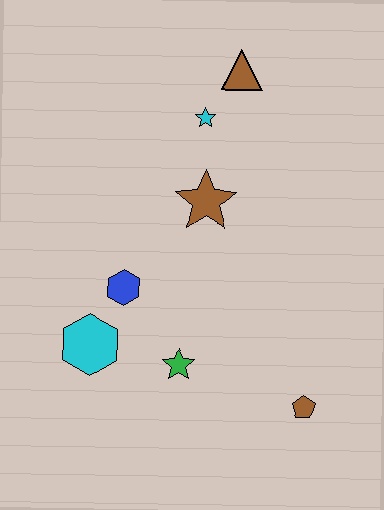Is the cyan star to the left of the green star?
No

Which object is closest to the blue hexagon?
The cyan hexagon is closest to the blue hexagon.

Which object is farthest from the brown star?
The brown pentagon is farthest from the brown star.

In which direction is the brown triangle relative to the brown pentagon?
The brown triangle is above the brown pentagon.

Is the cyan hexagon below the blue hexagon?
Yes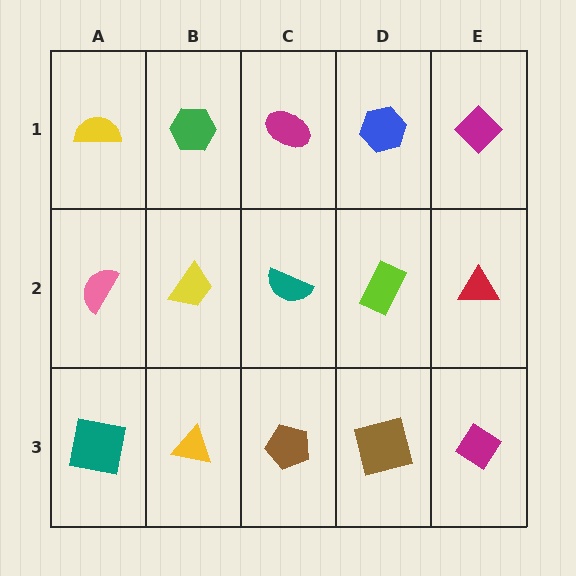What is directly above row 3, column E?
A red triangle.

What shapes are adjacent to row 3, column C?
A teal semicircle (row 2, column C), a yellow triangle (row 3, column B), a brown square (row 3, column D).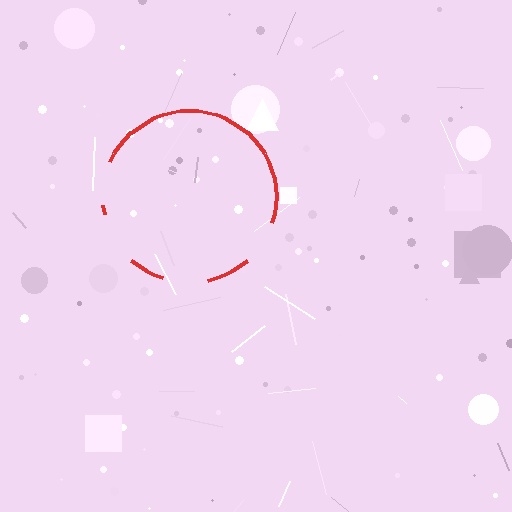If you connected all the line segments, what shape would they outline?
They would outline a circle.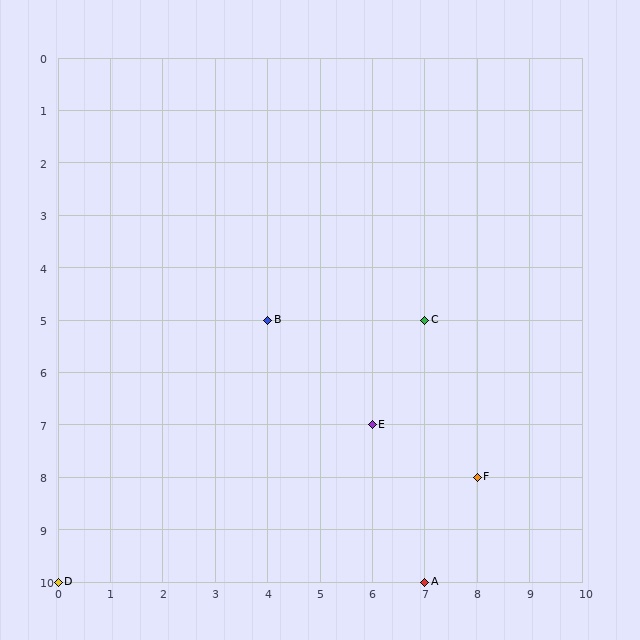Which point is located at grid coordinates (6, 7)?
Point E is at (6, 7).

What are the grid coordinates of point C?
Point C is at grid coordinates (7, 5).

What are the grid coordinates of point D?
Point D is at grid coordinates (0, 10).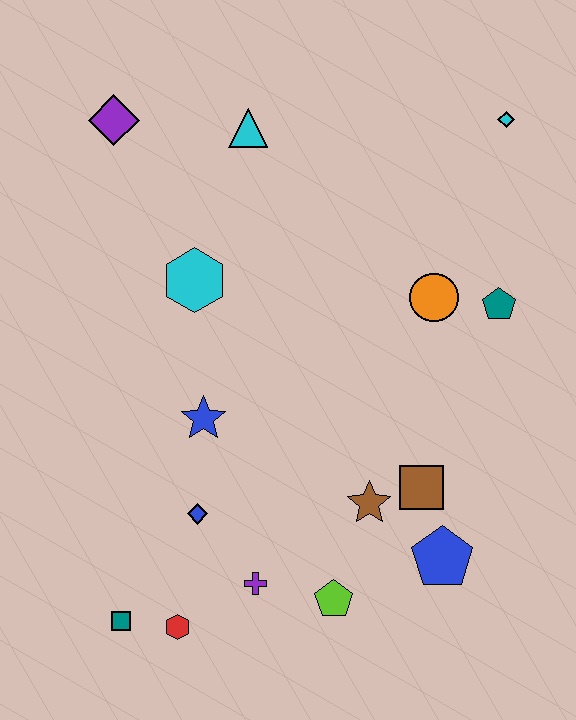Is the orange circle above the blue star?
Yes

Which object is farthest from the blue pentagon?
The purple diamond is farthest from the blue pentagon.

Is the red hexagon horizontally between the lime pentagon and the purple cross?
No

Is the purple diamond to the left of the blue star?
Yes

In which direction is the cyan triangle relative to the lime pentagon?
The cyan triangle is above the lime pentagon.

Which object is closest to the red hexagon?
The teal square is closest to the red hexagon.